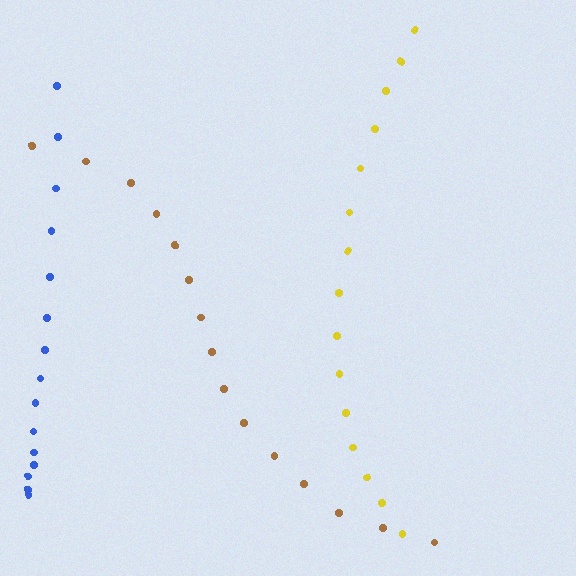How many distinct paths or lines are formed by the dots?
There are 3 distinct paths.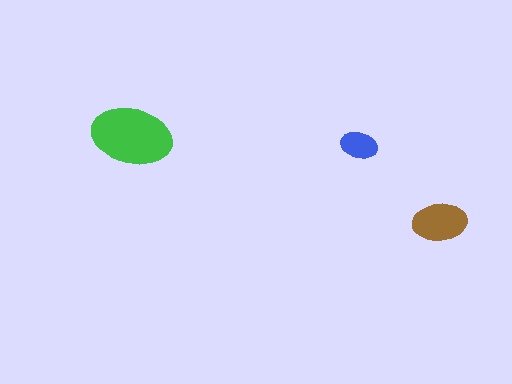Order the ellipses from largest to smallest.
the green one, the brown one, the blue one.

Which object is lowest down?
The brown ellipse is bottommost.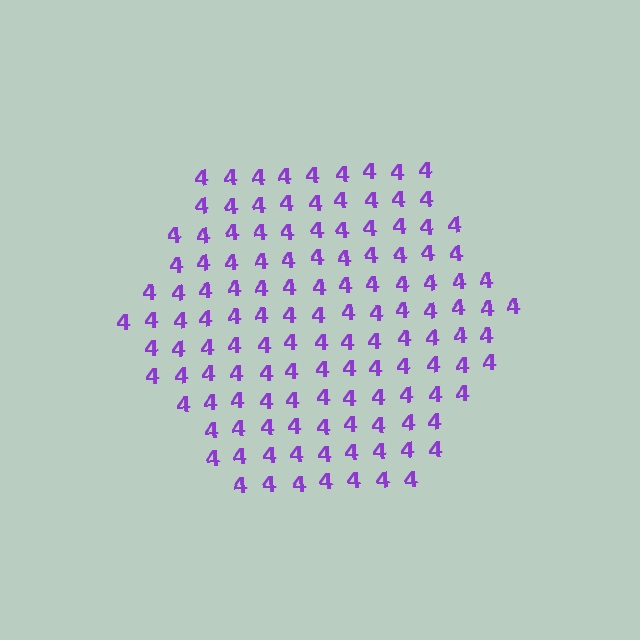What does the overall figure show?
The overall figure shows a hexagon.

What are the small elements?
The small elements are digit 4's.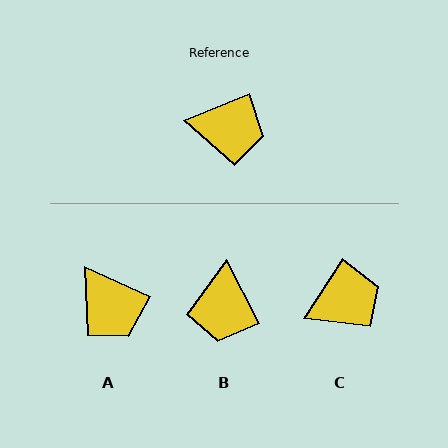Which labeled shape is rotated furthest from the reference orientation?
B, about 85 degrees away.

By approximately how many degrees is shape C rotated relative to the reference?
Approximately 35 degrees counter-clockwise.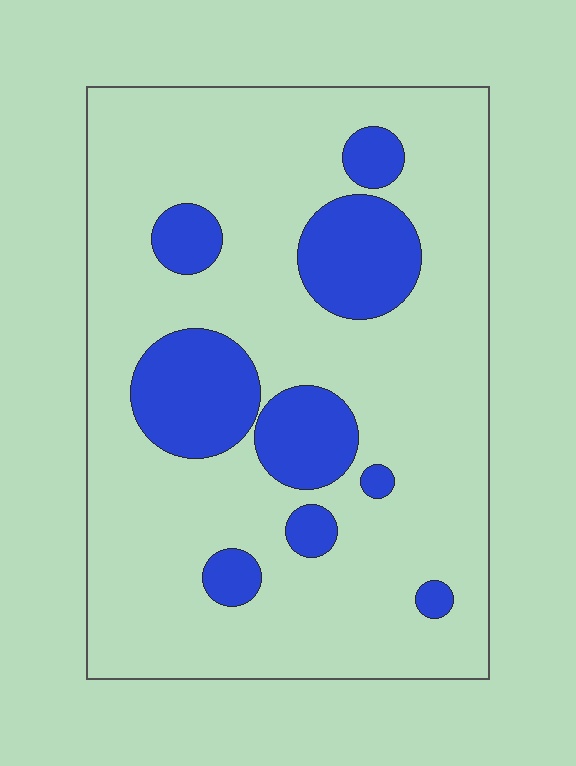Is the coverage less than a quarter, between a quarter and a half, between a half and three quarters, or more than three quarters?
Less than a quarter.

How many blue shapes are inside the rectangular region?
9.